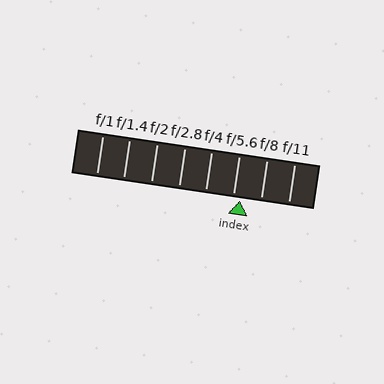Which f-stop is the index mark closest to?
The index mark is closest to f/5.6.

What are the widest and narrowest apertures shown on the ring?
The widest aperture shown is f/1 and the narrowest is f/11.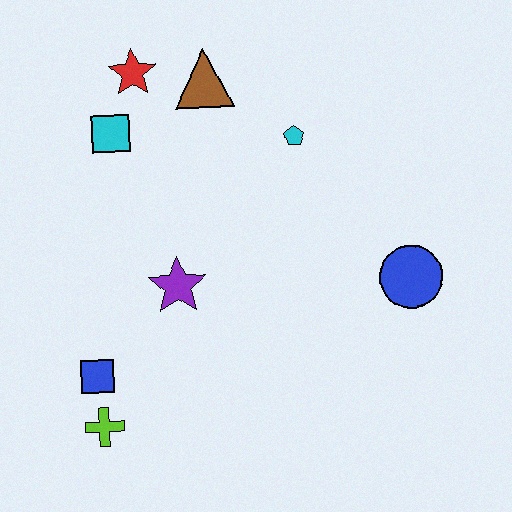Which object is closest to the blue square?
The lime cross is closest to the blue square.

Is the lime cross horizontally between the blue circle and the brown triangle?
No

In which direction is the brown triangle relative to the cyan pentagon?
The brown triangle is to the left of the cyan pentagon.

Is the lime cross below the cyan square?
Yes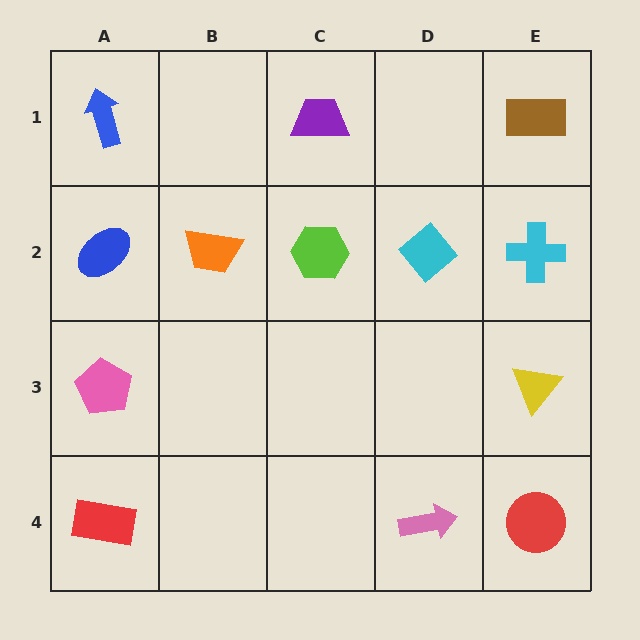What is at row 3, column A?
A pink pentagon.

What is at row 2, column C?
A lime hexagon.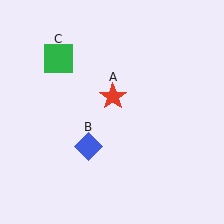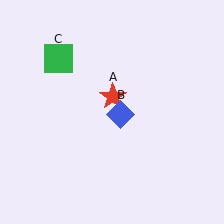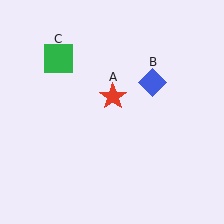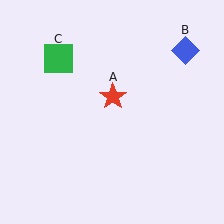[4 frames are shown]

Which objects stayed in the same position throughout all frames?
Red star (object A) and green square (object C) remained stationary.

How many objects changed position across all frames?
1 object changed position: blue diamond (object B).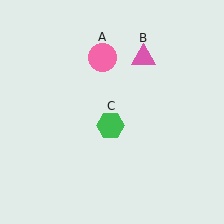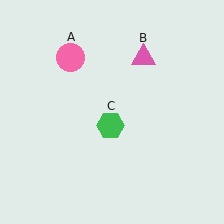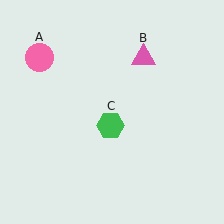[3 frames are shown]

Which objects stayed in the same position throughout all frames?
Pink triangle (object B) and green hexagon (object C) remained stationary.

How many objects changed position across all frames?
1 object changed position: pink circle (object A).